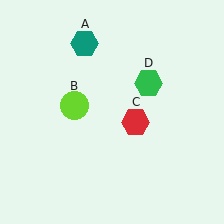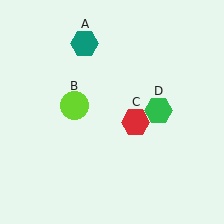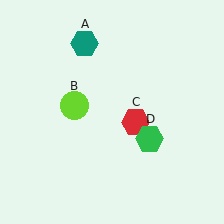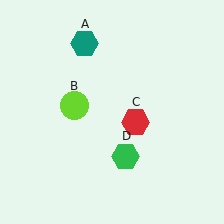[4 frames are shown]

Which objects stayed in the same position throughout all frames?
Teal hexagon (object A) and lime circle (object B) and red hexagon (object C) remained stationary.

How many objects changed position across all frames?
1 object changed position: green hexagon (object D).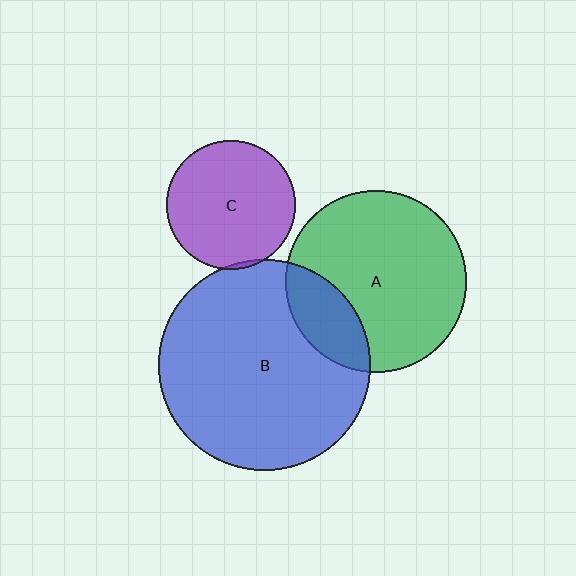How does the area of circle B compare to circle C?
Approximately 2.7 times.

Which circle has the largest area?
Circle B (blue).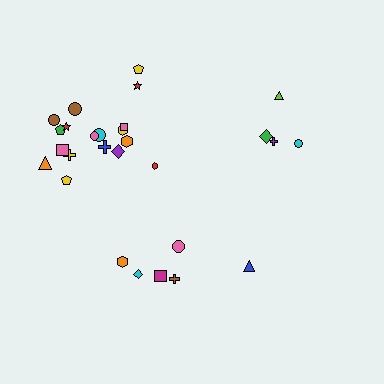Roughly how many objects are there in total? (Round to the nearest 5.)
Roughly 30 objects in total.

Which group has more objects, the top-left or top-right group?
The top-left group.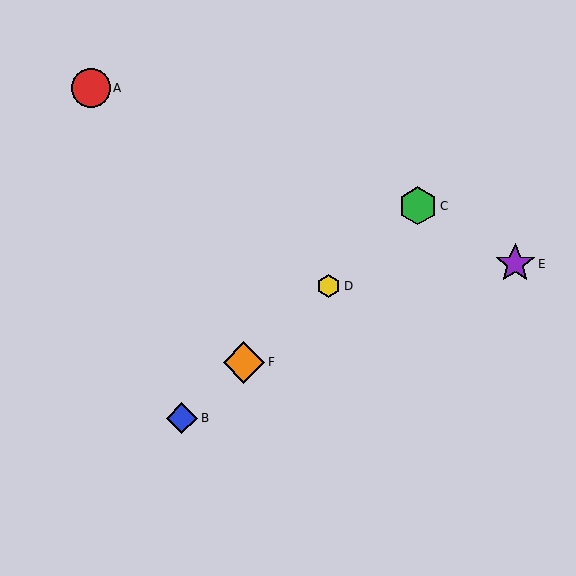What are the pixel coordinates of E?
Object E is at (515, 264).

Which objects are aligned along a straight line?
Objects B, C, D, F are aligned along a straight line.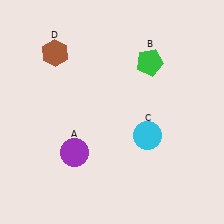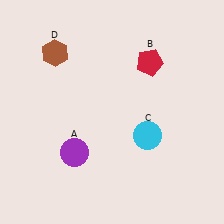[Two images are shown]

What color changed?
The pentagon (B) changed from green in Image 1 to red in Image 2.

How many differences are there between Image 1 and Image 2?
There is 1 difference between the two images.